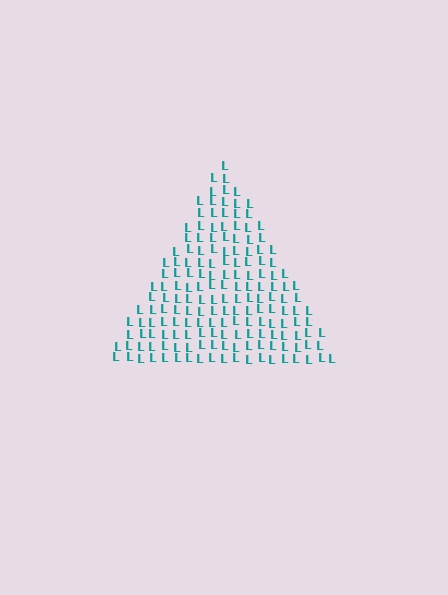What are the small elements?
The small elements are letter L's.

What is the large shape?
The large shape is a triangle.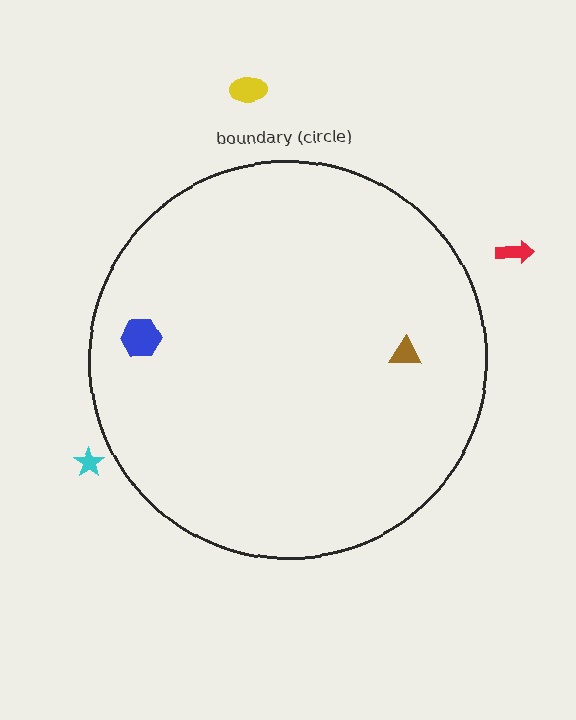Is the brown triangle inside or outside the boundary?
Inside.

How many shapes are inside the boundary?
2 inside, 3 outside.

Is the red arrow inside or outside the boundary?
Outside.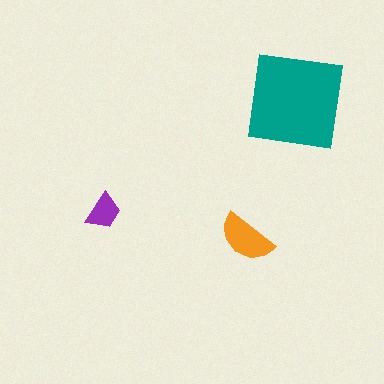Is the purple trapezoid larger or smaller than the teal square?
Smaller.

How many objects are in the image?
There are 3 objects in the image.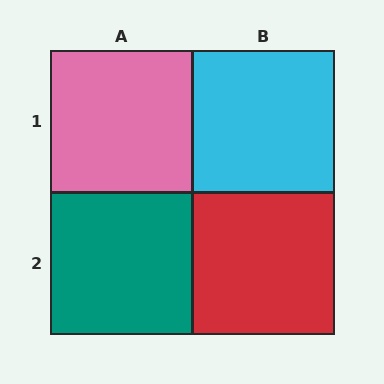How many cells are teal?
1 cell is teal.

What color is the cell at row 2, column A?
Teal.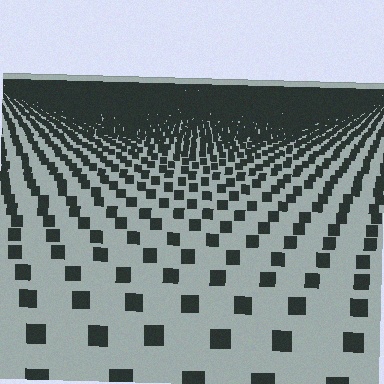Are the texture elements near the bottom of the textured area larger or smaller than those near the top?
Larger. Near the bottom, elements are closer to the viewer and appear at a bigger on-screen size.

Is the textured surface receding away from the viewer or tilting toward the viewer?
The surface is receding away from the viewer. Texture elements get smaller and denser toward the top.